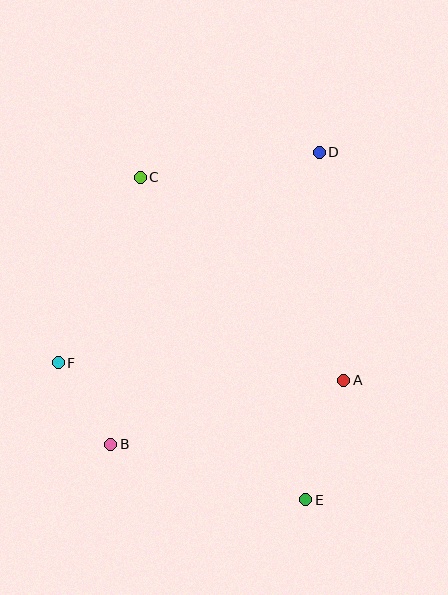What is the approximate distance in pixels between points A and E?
The distance between A and E is approximately 125 pixels.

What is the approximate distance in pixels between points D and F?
The distance between D and F is approximately 336 pixels.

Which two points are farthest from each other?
Points C and E are farthest from each other.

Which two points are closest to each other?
Points B and F are closest to each other.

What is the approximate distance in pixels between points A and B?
The distance between A and B is approximately 241 pixels.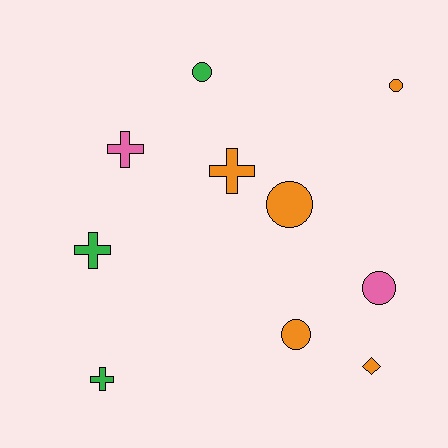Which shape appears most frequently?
Circle, with 5 objects.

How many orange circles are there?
There are 3 orange circles.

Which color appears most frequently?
Orange, with 5 objects.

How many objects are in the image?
There are 10 objects.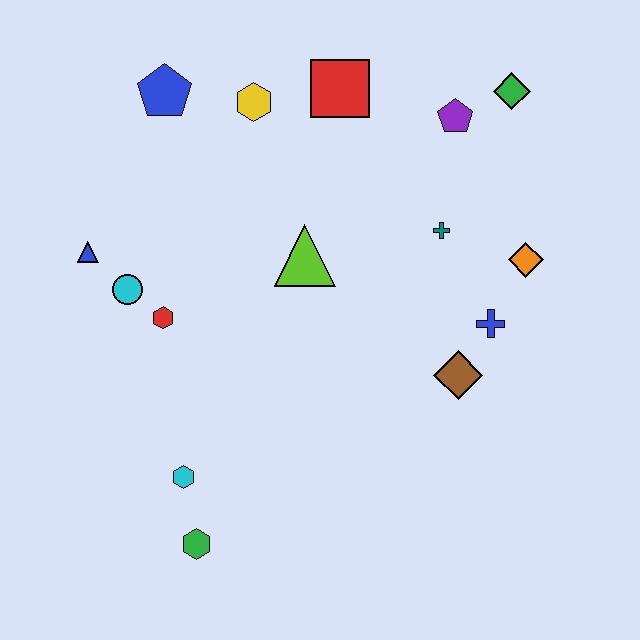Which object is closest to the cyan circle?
The red hexagon is closest to the cyan circle.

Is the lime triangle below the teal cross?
Yes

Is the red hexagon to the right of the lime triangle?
No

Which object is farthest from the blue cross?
The blue triangle is farthest from the blue cross.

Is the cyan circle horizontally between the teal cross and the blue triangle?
Yes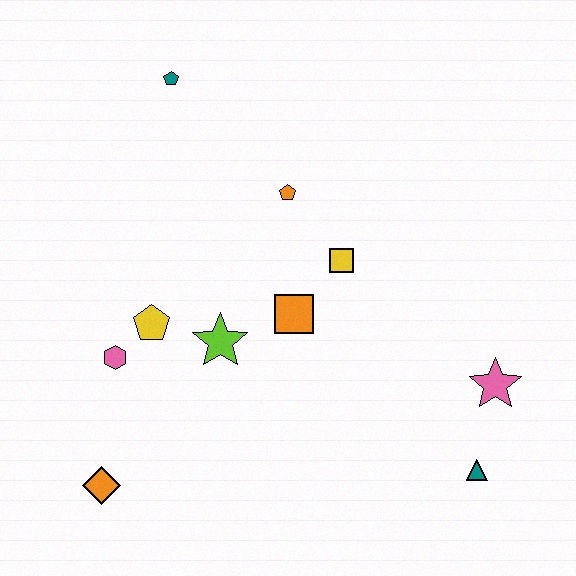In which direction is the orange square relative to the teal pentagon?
The orange square is below the teal pentagon.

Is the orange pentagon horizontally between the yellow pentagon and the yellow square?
Yes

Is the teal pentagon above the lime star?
Yes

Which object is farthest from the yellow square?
The orange diamond is farthest from the yellow square.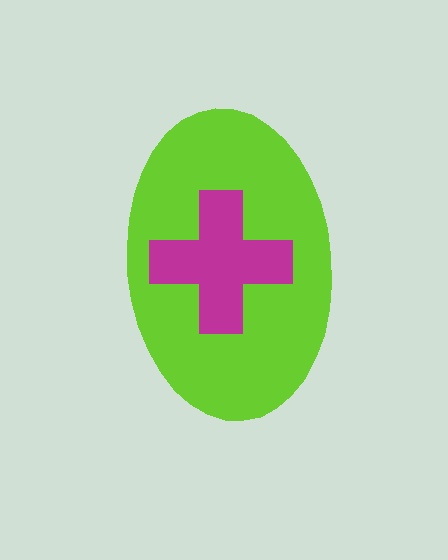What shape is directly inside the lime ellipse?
The magenta cross.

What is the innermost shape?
The magenta cross.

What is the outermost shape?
The lime ellipse.